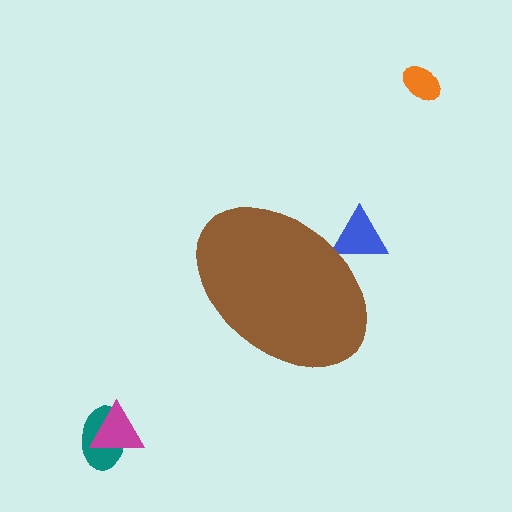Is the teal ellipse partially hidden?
No, the teal ellipse is fully visible.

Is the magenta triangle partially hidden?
No, the magenta triangle is fully visible.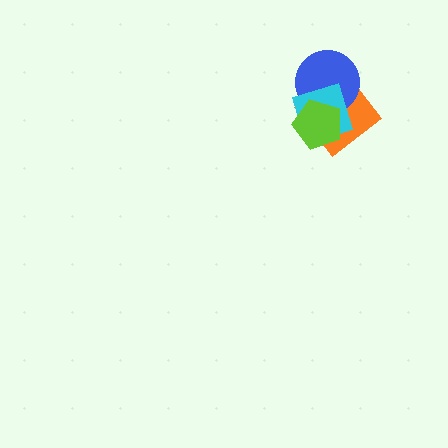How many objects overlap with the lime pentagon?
3 objects overlap with the lime pentagon.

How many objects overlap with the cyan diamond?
3 objects overlap with the cyan diamond.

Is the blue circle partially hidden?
Yes, it is partially covered by another shape.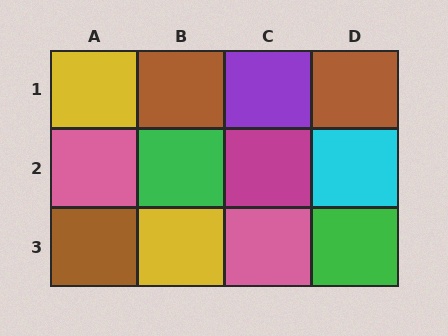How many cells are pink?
2 cells are pink.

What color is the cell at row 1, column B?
Brown.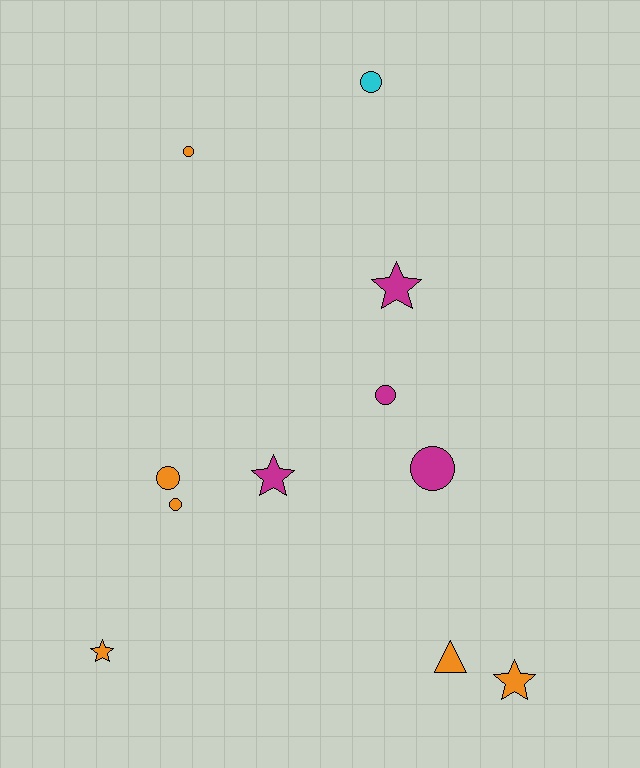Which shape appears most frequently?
Circle, with 6 objects.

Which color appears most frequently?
Orange, with 6 objects.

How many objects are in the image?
There are 11 objects.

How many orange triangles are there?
There is 1 orange triangle.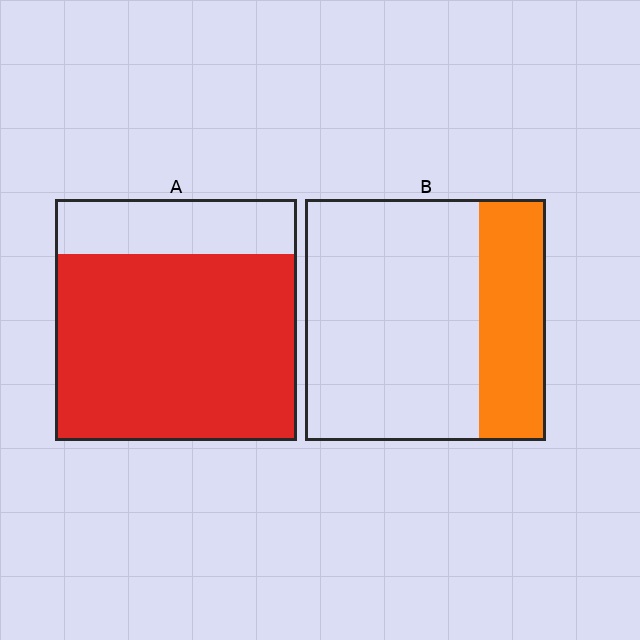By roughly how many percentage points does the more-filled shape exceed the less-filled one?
By roughly 50 percentage points (A over B).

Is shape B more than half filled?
No.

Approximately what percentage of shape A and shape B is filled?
A is approximately 75% and B is approximately 30%.